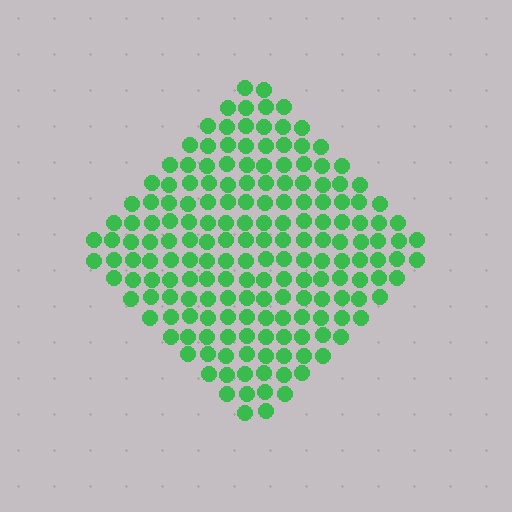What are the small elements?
The small elements are circles.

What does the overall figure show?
The overall figure shows a diamond.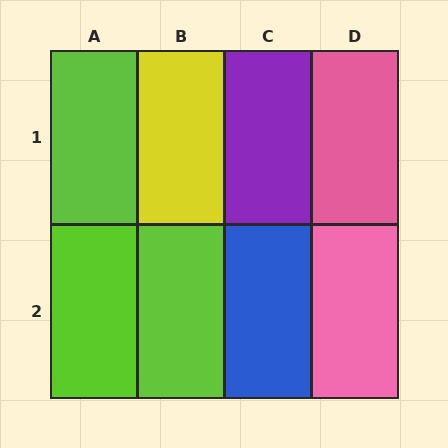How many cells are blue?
1 cell is blue.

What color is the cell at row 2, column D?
Pink.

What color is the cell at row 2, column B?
Lime.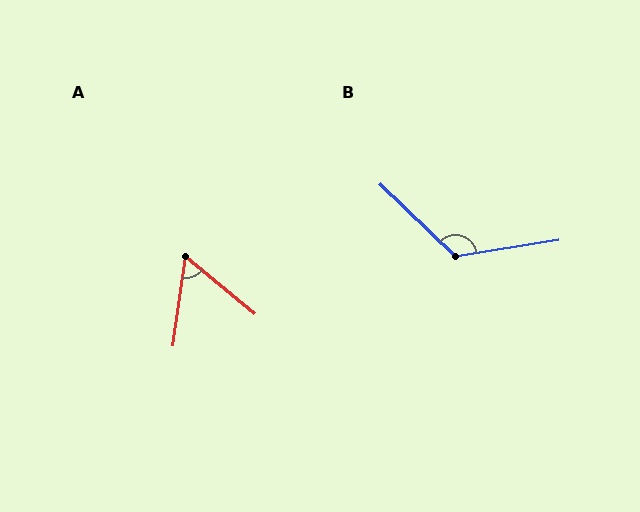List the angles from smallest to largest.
A (59°), B (127°).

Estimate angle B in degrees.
Approximately 127 degrees.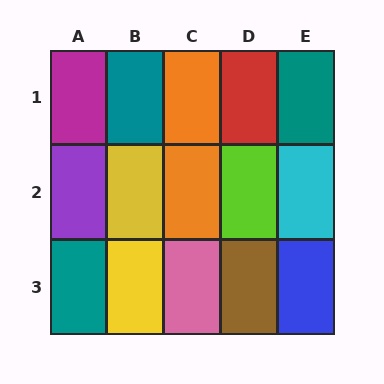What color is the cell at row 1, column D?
Red.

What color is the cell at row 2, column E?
Cyan.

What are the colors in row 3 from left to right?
Teal, yellow, pink, brown, blue.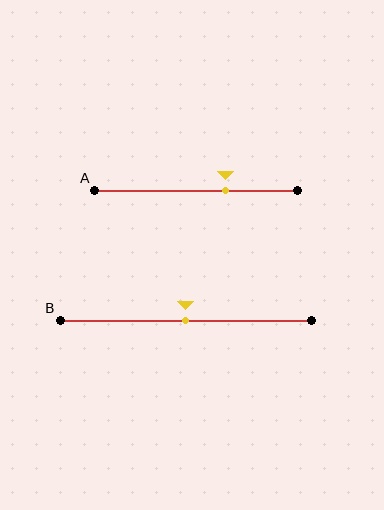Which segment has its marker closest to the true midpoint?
Segment B has its marker closest to the true midpoint.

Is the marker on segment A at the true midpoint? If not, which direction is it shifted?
No, the marker on segment A is shifted to the right by about 15% of the segment length.